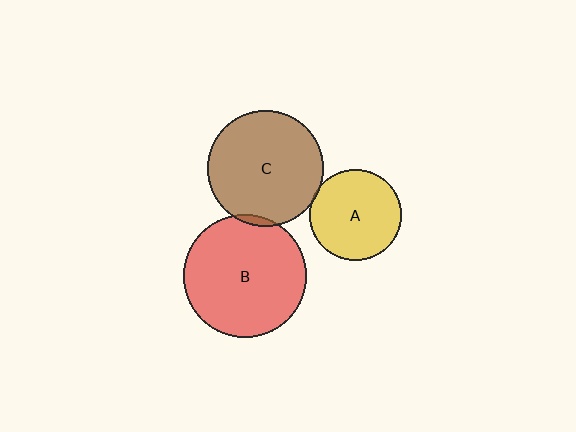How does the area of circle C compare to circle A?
Approximately 1.6 times.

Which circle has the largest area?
Circle B (red).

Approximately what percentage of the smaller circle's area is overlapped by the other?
Approximately 5%.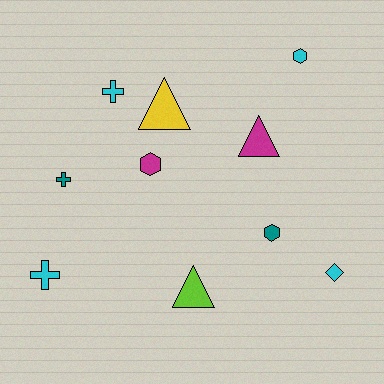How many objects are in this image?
There are 10 objects.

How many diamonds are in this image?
There is 1 diamond.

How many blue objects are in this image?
There are no blue objects.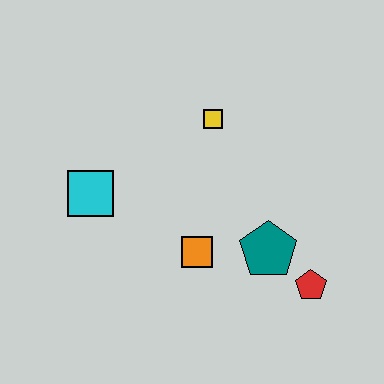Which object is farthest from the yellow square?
The red pentagon is farthest from the yellow square.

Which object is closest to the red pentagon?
The teal pentagon is closest to the red pentagon.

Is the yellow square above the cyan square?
Yes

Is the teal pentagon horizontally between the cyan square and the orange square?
No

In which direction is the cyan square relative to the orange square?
The cyan square is to the left of the orange square.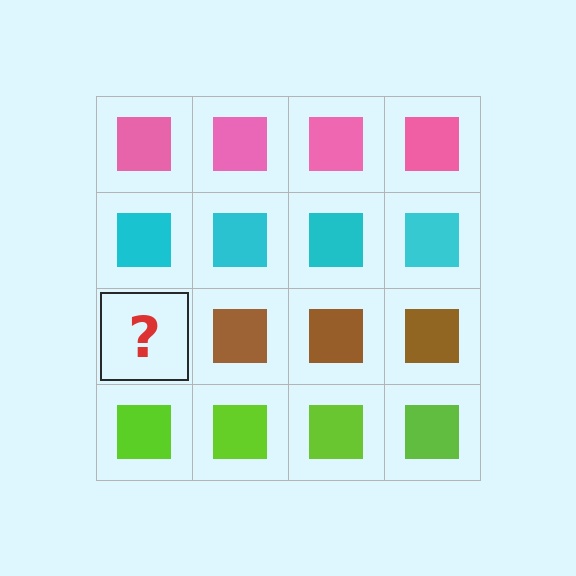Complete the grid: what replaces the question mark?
The question mark should be replaced with a brown square.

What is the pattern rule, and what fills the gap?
The rule is that each row has a consistent color. The gap should be filled with a brown square.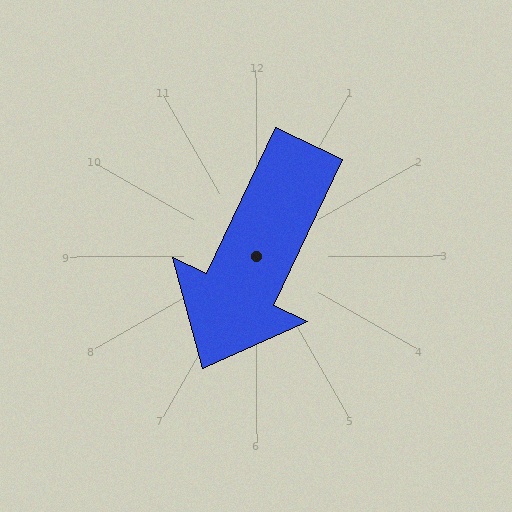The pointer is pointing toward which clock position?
Roughly 7 o'clock.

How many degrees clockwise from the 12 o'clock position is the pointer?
Approximately 205 degrees.